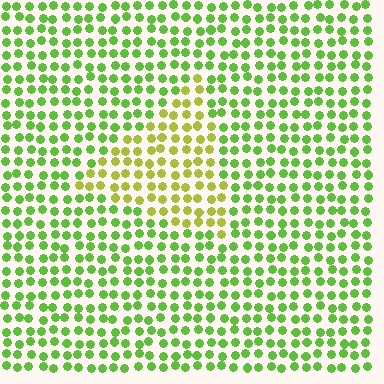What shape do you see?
I see a triangle.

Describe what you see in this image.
The image is filled with small lime elements in a uniform arrangement. A triangle-shaped region is visible where the elements are tinted to a slightly different hue, forming a subtle color boundary.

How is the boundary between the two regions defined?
The boundary is defined purely by a slight shift in hue (about 34 degrees). Spacing, size, and orientation are identical on both sides.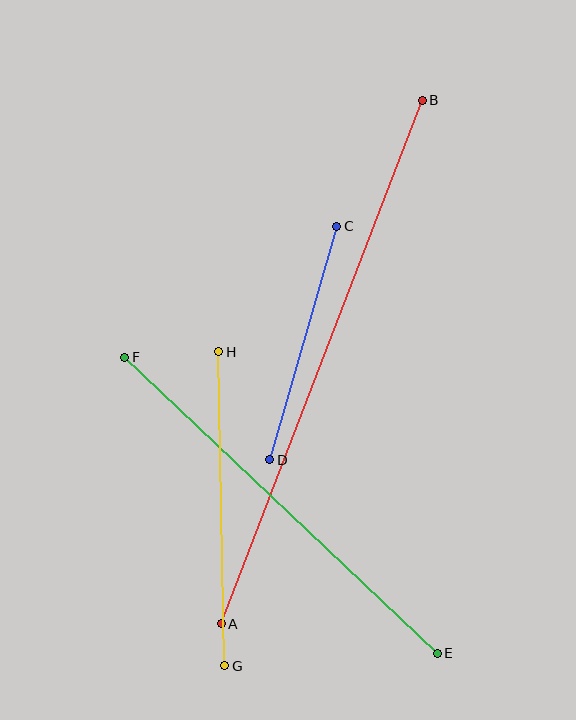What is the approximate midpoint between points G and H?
The midpoint is at approximately (222, 509) pixels.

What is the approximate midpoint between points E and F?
The midpoint is at approximately (281, 505) pixels.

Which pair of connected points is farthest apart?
Points A and B are farthest apart.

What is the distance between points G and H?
The distance is approximately 314 pixels.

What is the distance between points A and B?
The distance is approximately 561 pixels.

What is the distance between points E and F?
The distance is approximately 430 pixels.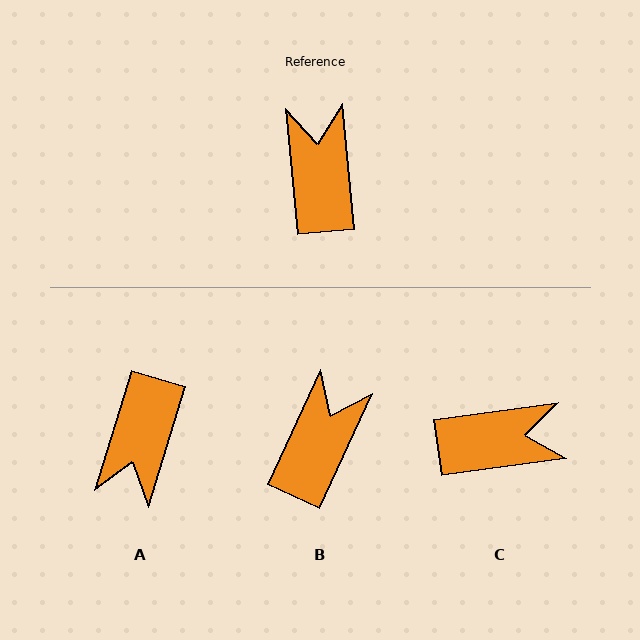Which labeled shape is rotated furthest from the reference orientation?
A, about 158 degrees away.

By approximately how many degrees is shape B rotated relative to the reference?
Approximately 30 degrees clockwise.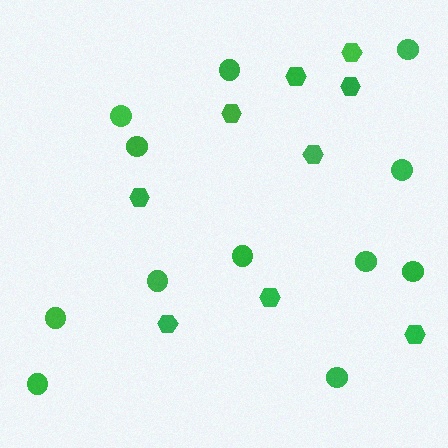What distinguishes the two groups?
There are 2 groups: one group of hexagons (9) and one group of circles (12).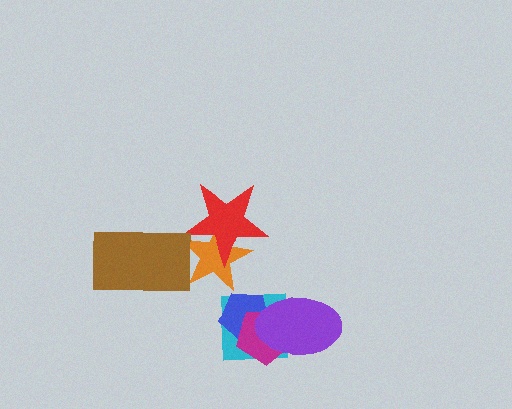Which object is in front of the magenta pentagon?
The purple ellipse is in front of the magenta pentagon.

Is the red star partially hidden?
No, no other shape covers it.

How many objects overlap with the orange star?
2 objects overlap with the orange star.